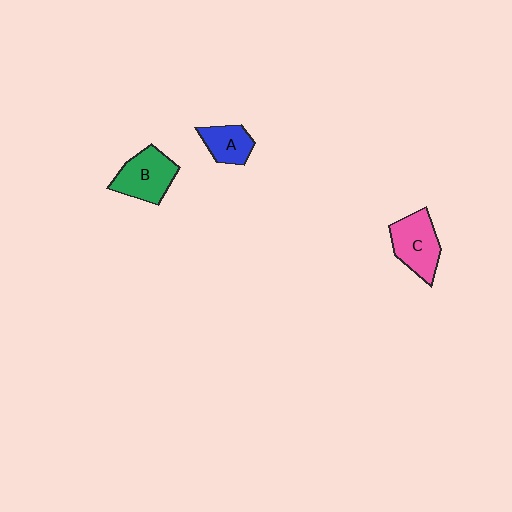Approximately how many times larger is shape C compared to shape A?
Approximately 1.5 times.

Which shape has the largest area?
Shape B (green).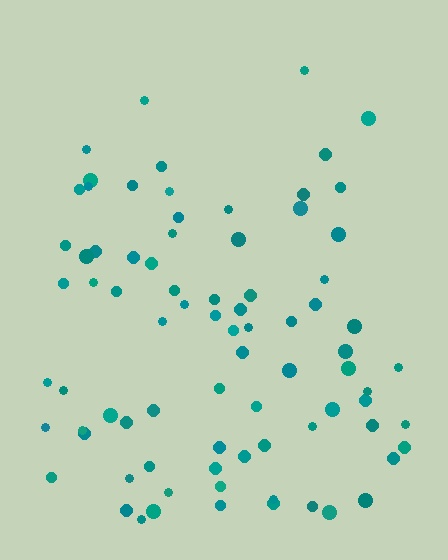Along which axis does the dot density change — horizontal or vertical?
Vertical.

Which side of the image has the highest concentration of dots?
The bottom.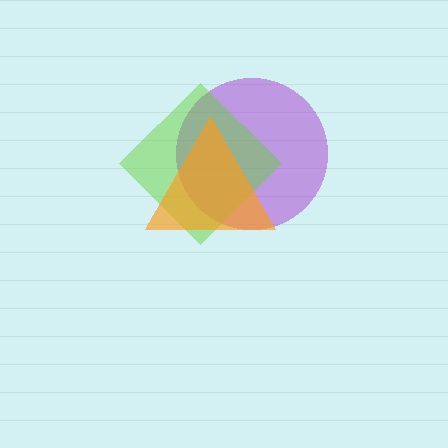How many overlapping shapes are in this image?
There are 3 overlapping shapes in the image.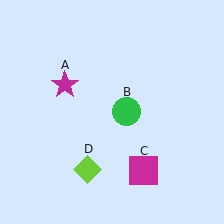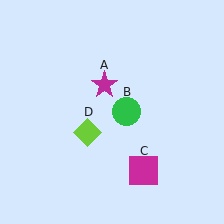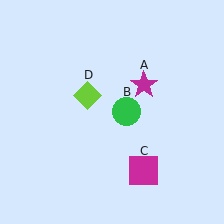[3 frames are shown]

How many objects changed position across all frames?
2 objects changed position: magenta star (object A), lime diamond (object D).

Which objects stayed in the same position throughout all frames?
Green circle (object B) and magenta square (object C) remained stationary.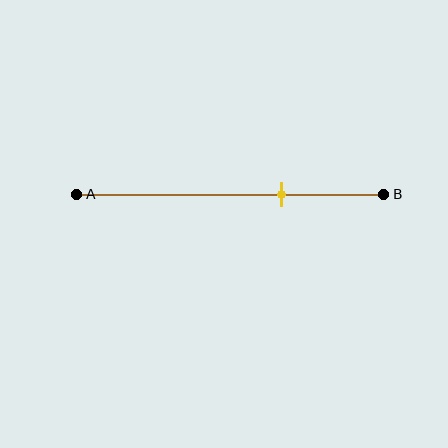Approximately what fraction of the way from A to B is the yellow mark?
The yellow mark is approximately 65% of the way from A to B.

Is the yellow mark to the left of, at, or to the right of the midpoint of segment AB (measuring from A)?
The yellow mark is to the right of the midpoint of segment AB.